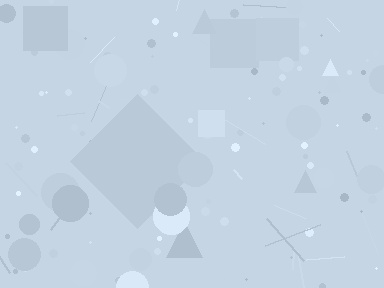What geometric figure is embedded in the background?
A diamond is embedded in the background.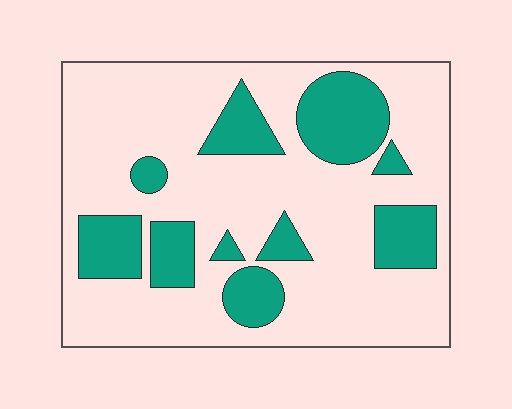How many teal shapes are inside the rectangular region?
10.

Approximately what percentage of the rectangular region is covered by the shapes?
Approximately 25%.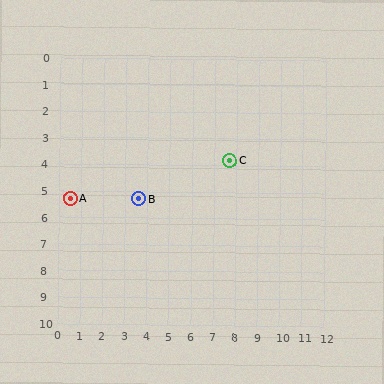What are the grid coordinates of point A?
Point A is at approximately (0.5, 5.3).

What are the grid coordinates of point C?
Point C is at approximately (7.7, 3.8).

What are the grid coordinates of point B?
Point B is at approximately (3.6, 5.3).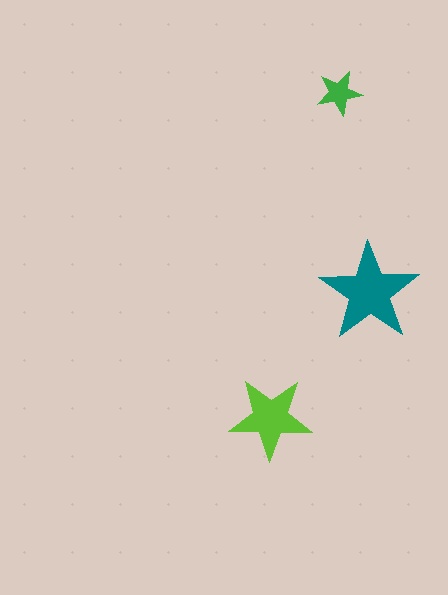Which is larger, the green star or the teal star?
The teal one.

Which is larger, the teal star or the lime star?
The teal one.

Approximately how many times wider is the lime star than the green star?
About 2 times wider.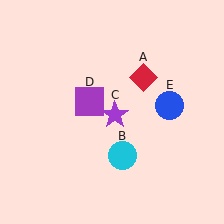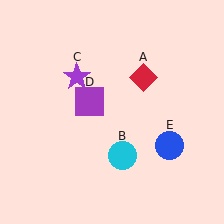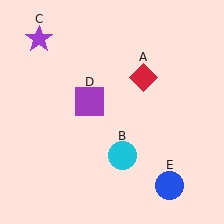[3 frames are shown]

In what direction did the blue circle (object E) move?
The blue circle (object E) moved down.